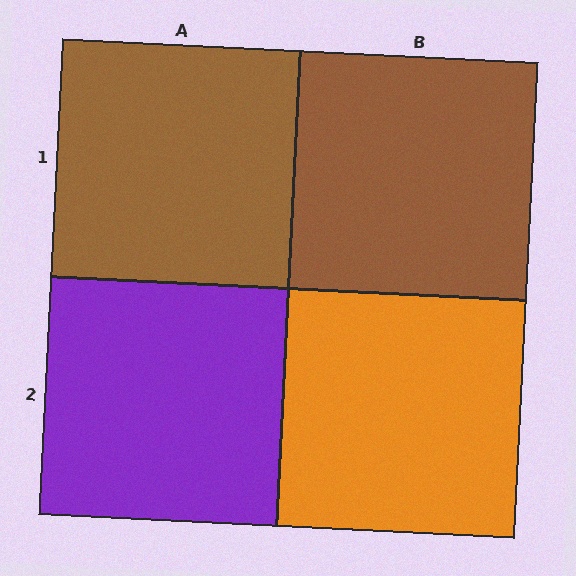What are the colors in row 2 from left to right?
Purple, orange.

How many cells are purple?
1 cell is purple.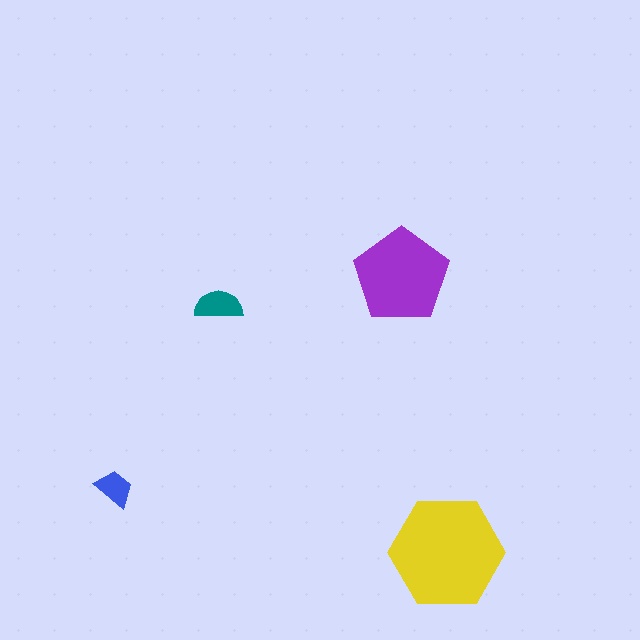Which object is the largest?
The yellow hexagon.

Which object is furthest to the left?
The blue trapezoid is leftmost.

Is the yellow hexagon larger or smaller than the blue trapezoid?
Larger.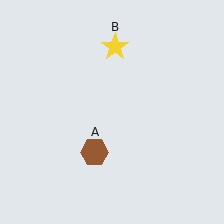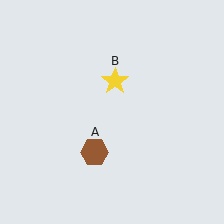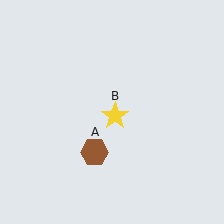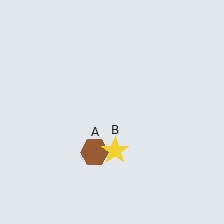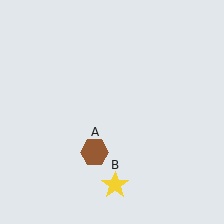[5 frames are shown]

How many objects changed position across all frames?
1 object changed position: yellow star (object B).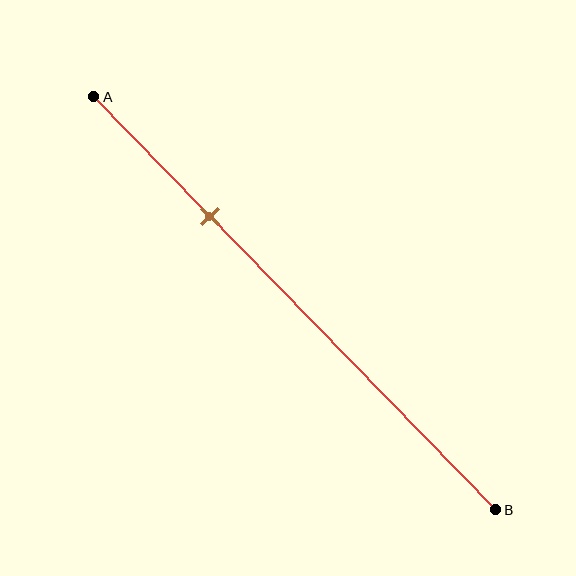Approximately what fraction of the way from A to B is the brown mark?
The brown mark is approximately 30% of the way from A to B.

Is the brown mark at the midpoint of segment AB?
No, the mark is at about 30% from A, not at the 50% midpoint.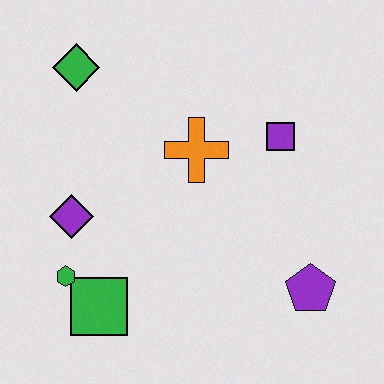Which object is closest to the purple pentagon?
The purple square is closest to the purple pentagon.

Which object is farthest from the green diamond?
The purple pentagon is farthest from the green diamond.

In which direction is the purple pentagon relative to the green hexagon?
The purple pentagon is to the right of the green hexagon.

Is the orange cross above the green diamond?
No